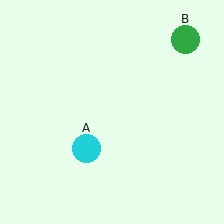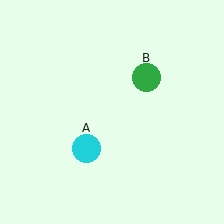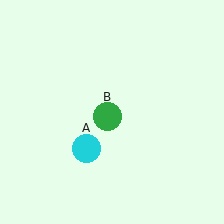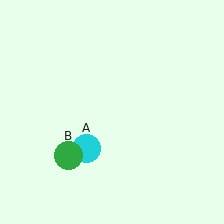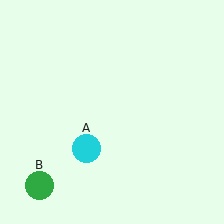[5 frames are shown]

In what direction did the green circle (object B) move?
The green circle (object B) moved down and to the left.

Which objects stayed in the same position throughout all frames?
Cyan circle (object A) remained stationary.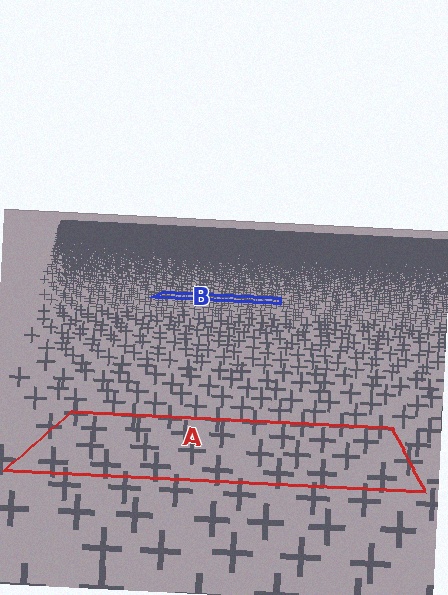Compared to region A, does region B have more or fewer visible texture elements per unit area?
Region B has more texture elements per unit area — they are packed more densely because it is farther away.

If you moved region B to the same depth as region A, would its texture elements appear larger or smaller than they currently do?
They would appear larger. At a closer depth, the same texture elements are projected at a bigger on-screen size.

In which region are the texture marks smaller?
The texture marks are smaller in region B, because it is farther away.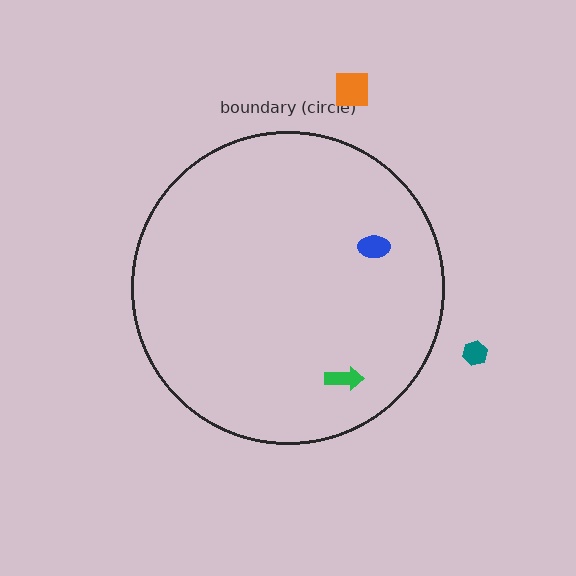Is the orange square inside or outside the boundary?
Outside.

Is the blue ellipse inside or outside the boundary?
Inside.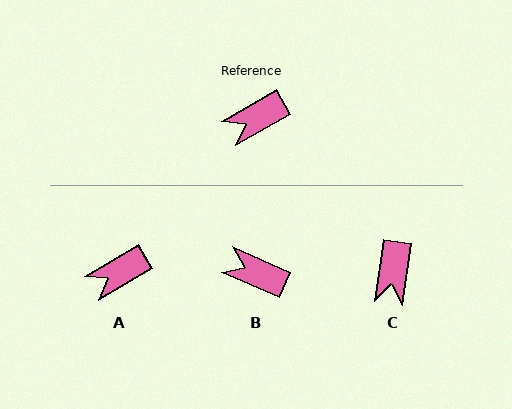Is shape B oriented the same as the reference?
No, it is off by about 54 degrees.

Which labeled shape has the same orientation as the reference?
A.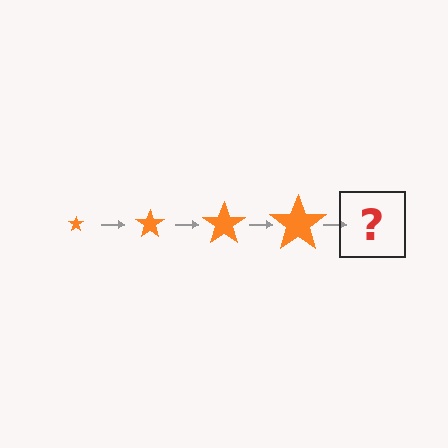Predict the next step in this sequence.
The next step is an orange star, larger than the previous one.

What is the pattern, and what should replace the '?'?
The pattern is that the star gets progressively larger each step. The '?' should be an orange star, larger than the previous one.